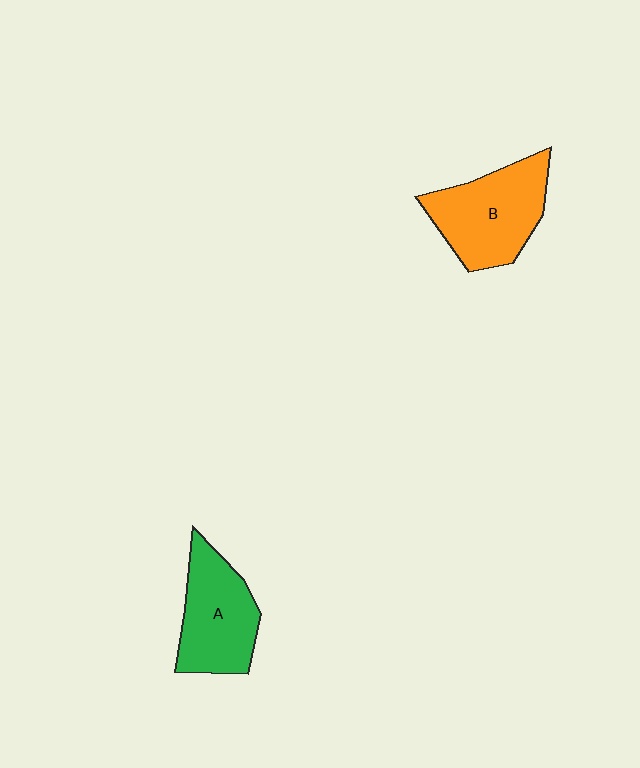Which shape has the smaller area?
Shape A (green).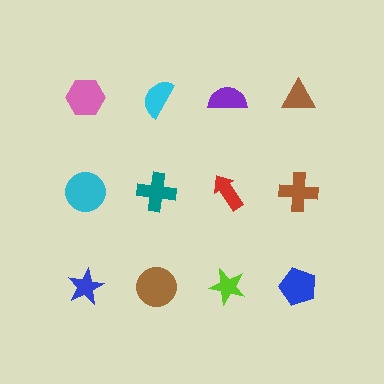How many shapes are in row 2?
4 shapes.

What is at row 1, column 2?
A cyan semicircle.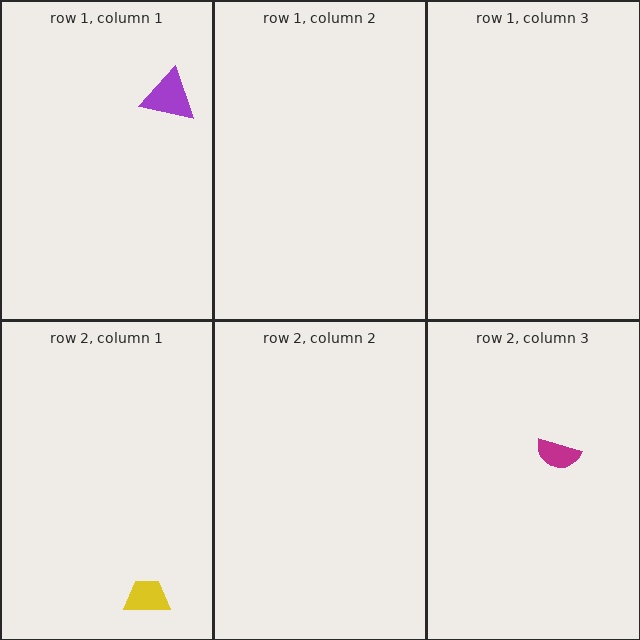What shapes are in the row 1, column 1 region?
The purple triangle.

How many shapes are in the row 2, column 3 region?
1.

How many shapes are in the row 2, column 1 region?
1.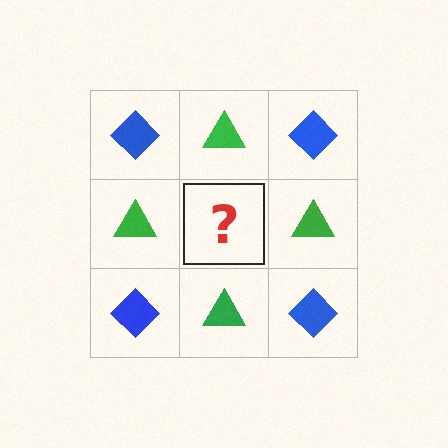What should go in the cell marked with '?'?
The missing cell should contain a blue diamond.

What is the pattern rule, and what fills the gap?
The rule is that it alternates blue diamond and green triangle in a checkerboard pattern. The gap should be filled with a blue diamond.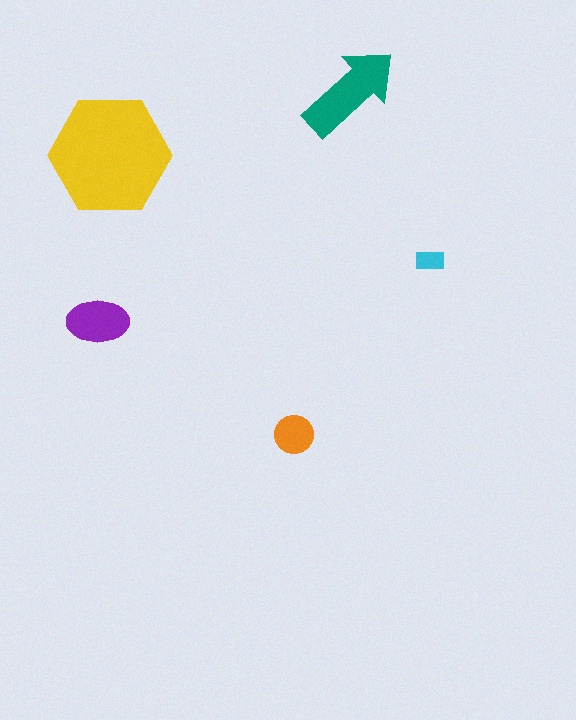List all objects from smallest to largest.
The cyan rectangle, the orange circle, the purple ellipse, the teal arrow, the yellow hexagon.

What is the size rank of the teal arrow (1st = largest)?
2nd.